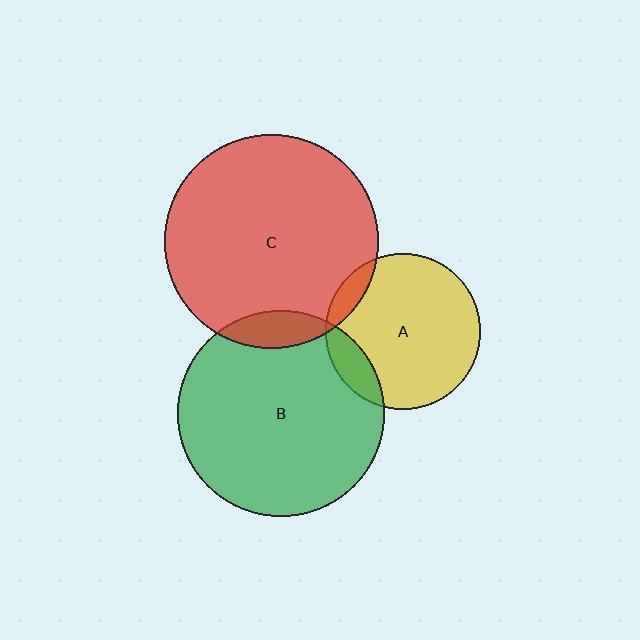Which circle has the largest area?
Circle C (red).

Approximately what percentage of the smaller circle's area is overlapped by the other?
Approximately 15%.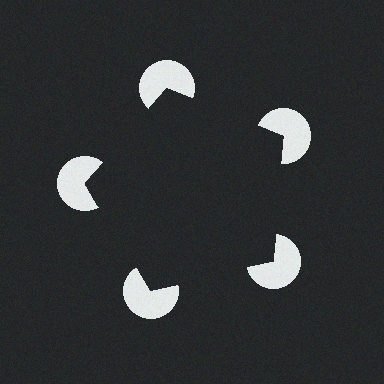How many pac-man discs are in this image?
There are 5 — one at each vertex of the illusory pentagon.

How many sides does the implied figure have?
5 sides.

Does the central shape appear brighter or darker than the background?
It typically appears slightly darker than the background, even though no actual brightness change is drawn.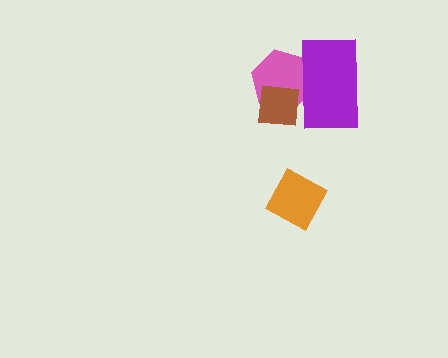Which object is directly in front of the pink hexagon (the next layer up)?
The brown square is directly in front of the pink hexagon.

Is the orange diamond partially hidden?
No, no other shape covers it.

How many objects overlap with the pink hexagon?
2 objects overlap with the pink hexagon.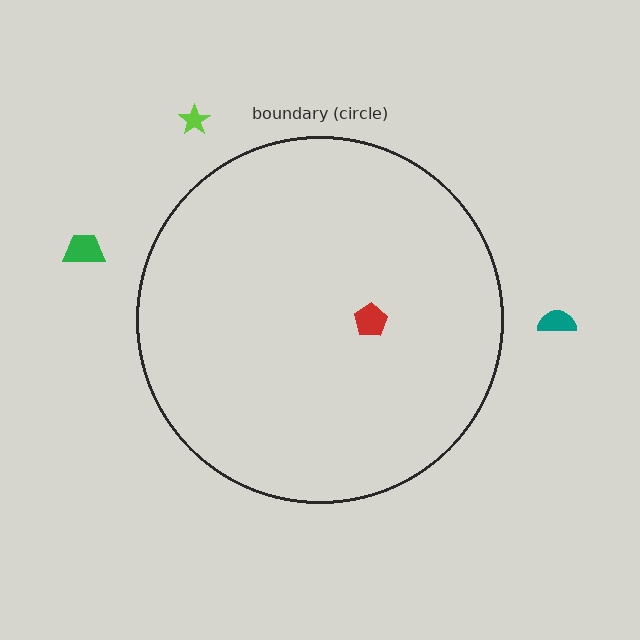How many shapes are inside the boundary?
1 inside, 3 outside.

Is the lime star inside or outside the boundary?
Outside.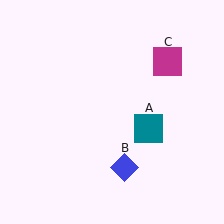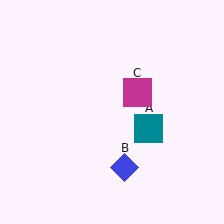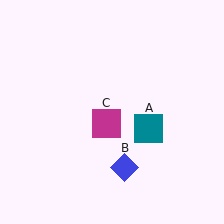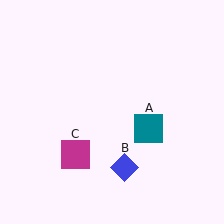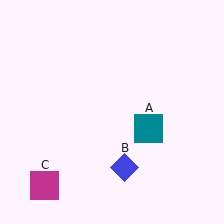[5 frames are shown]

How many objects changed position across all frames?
1 object changed position: magenta square (object C).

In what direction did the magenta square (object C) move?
The magenta square (object C) moved down and to the left.